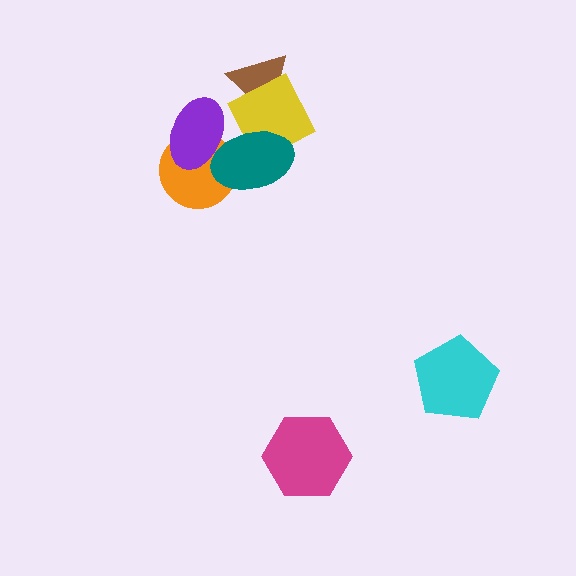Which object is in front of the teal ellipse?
The purple ellipse is in front of the teal ellipse.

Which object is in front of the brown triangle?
The yellow diamond is in front of the brown triangle.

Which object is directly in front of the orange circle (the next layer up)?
The teal ellipse is directly in front of the orange circle.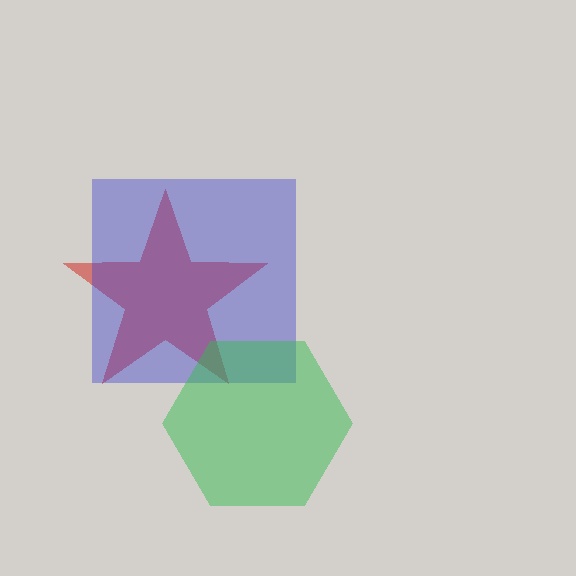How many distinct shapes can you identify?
There are 3 distinct shapes: a red star, a blue square, a green hexagon.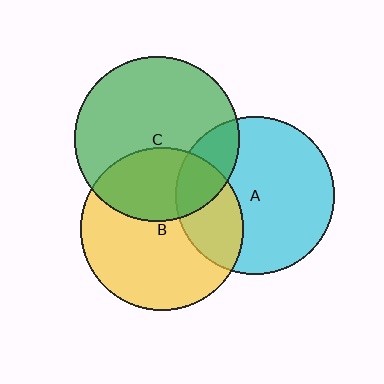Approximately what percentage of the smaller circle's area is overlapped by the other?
Approximately 30%.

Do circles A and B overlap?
Yes.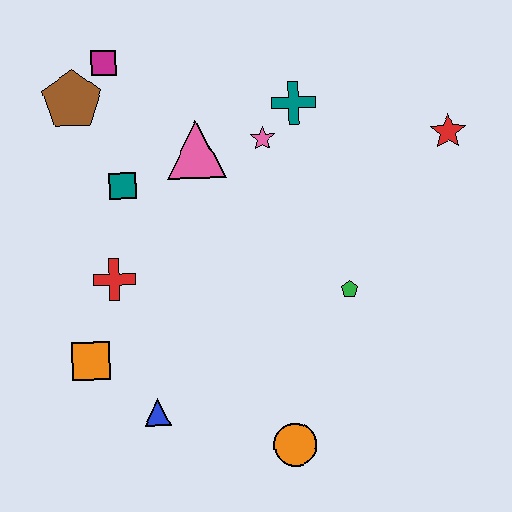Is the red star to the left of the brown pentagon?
No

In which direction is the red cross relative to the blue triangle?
The red cross is above the blue triangle.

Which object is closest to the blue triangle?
The orange square is closest to the blue triangle.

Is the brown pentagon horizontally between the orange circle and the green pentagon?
No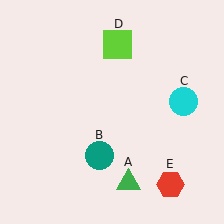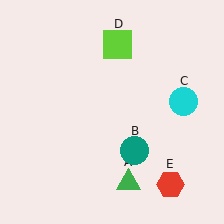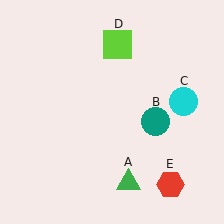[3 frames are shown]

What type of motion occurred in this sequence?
The teal circle (object B) rotated counterclockwise around the center of the scene.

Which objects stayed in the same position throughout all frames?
Green triangle (object A) and cyan circle (object C) and lime square (object D) and red hexagon (object E) remained stationary.